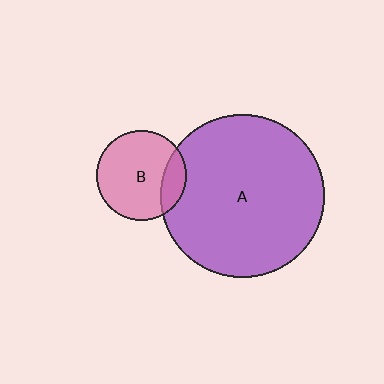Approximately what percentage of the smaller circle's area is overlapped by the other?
Approximately 20%.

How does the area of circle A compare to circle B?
Approximately 3.3 times.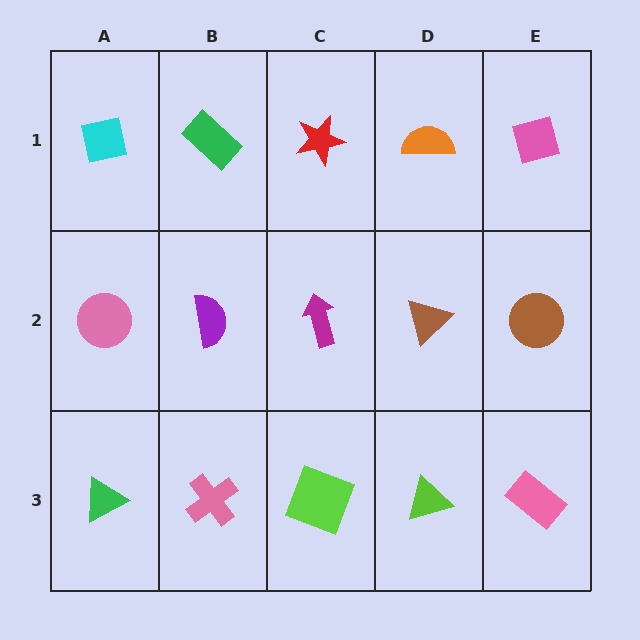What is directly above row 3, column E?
A brown circle.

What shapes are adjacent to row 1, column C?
A magenta arrow (row 2, column C), a green rectangle (row 1, column B), an orange semicircle (row 1, column D).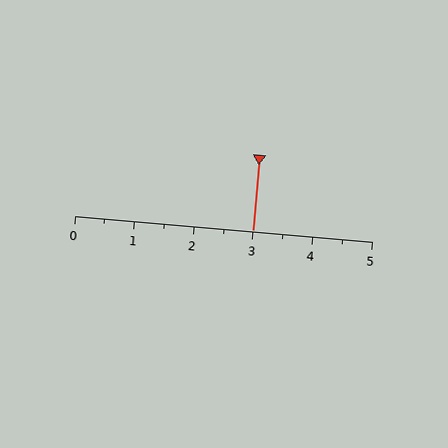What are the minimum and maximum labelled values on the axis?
The axis runs from 0 to 5.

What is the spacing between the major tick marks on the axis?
The major ticks are spaced 1 apart.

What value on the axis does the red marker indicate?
The marker indicates approximately 3.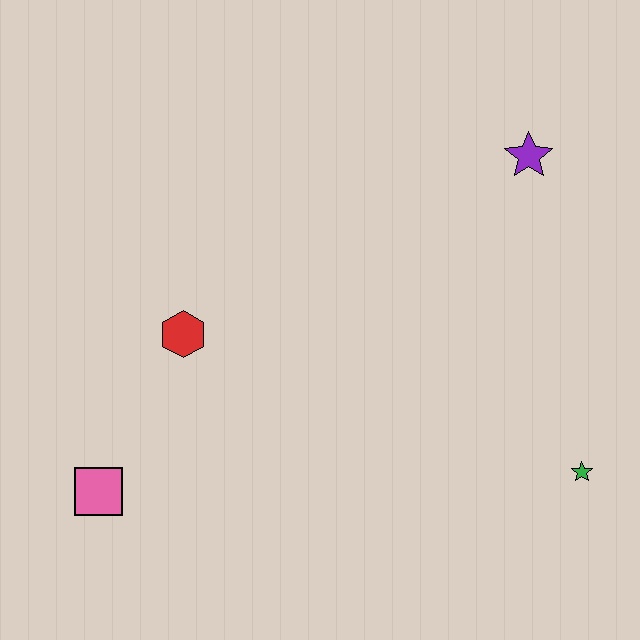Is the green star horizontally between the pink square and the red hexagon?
No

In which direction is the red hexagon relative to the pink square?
The red hexagon is above the pink square.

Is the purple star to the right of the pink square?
Yes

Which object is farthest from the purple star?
The pink square is farthest from the purple star.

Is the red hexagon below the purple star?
Yes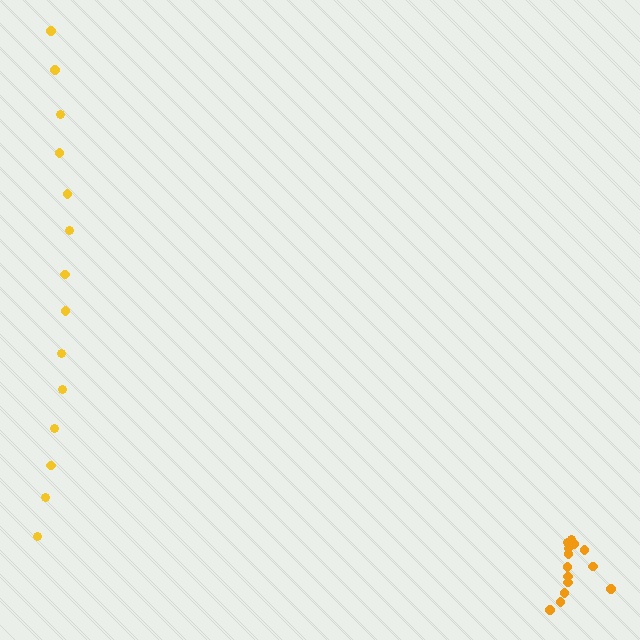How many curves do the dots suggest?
There are 2 distinct paths.